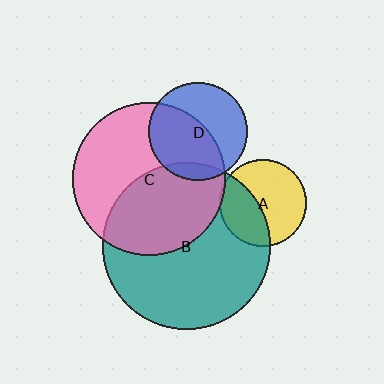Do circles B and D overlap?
Yes.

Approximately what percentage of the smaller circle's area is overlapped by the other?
Approximately 10%.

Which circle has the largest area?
Circle B (teal).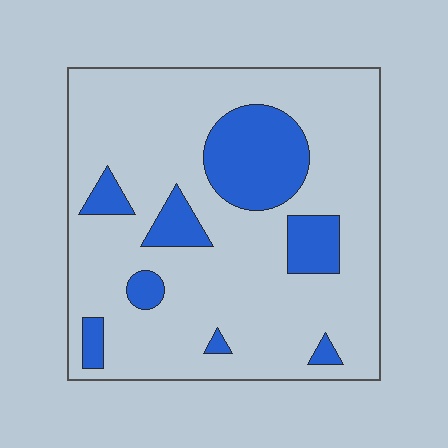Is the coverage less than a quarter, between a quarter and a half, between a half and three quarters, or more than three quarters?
Less than a quarter.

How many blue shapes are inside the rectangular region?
8.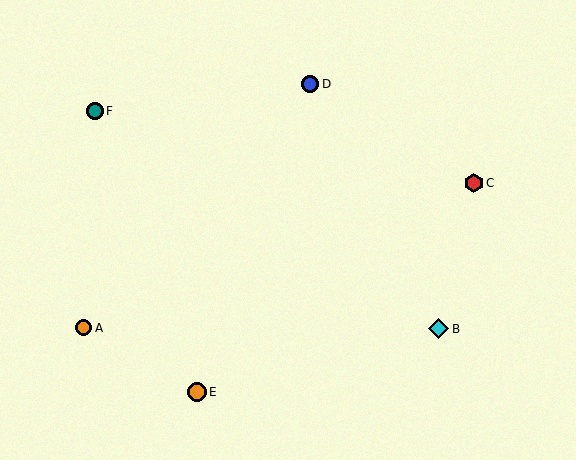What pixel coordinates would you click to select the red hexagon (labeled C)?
Click at (474, 183) to select the red hexagon C.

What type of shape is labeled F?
Shape F is a teal circle.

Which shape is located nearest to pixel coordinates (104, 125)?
The teal circle (labeled F) at (95, 111) is nearest to that location.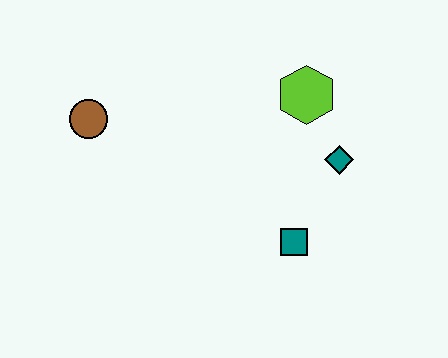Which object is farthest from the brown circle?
The teal diamond is farthest from the brown circle.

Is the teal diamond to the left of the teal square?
No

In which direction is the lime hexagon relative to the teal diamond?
The lime hexagon is above the teal diamond.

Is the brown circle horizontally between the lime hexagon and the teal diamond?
No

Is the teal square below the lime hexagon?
Yes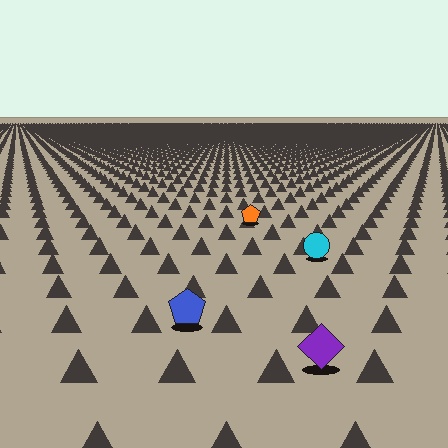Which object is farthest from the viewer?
The orange pentagon is farthest from the viewer. It appears smaller and the ground texture around it is denser.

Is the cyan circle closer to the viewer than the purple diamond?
No. The purple diamond is closer — you can tell from the texture gradient: the ground texture is coarser near it.